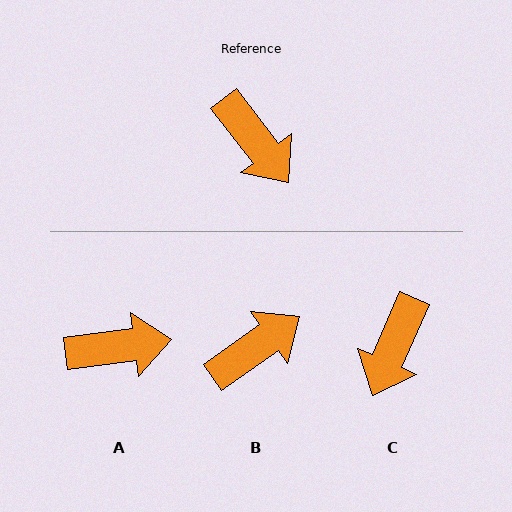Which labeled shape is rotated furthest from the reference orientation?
B, about 87 degrees away.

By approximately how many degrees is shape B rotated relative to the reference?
Approximately 87 degrees counter-clockwise.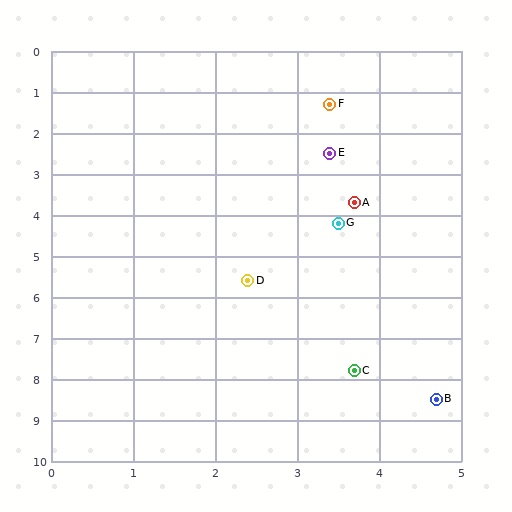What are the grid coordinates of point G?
Point G is at approximately (3.5, 4.2).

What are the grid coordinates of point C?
Point C is at approximately (3.7, 7.8).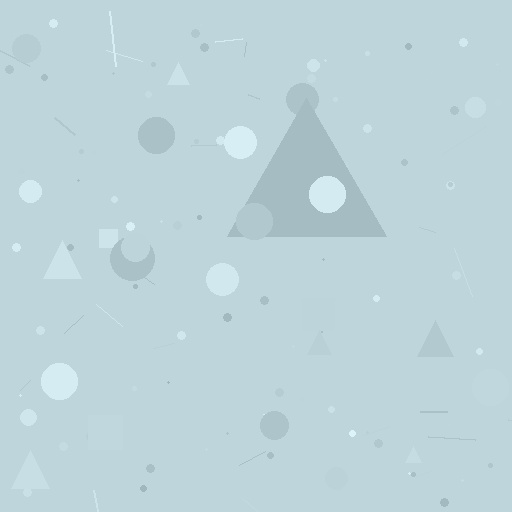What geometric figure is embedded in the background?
A triangle is embedded in the background.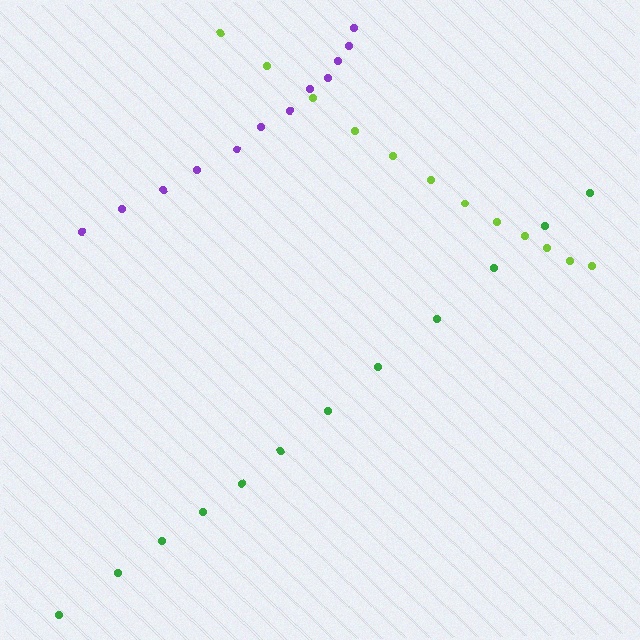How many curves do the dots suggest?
There are 3 distinct paths.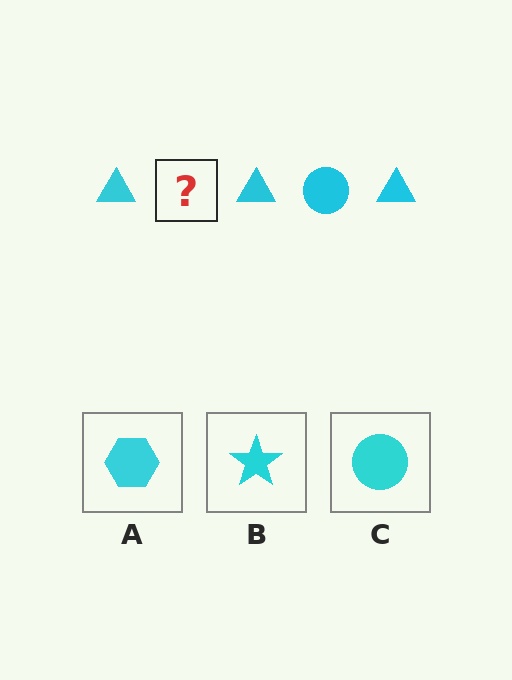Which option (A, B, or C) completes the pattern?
C.